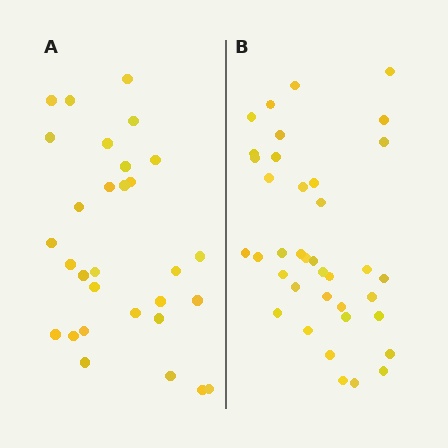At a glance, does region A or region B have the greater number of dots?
Region B (the right region) has more dots.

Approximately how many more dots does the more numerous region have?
Region B has roughly 8 or so more dots than region A.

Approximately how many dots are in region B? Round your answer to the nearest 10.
About 40 dots. (The exact count is 38, which rounds to 40.)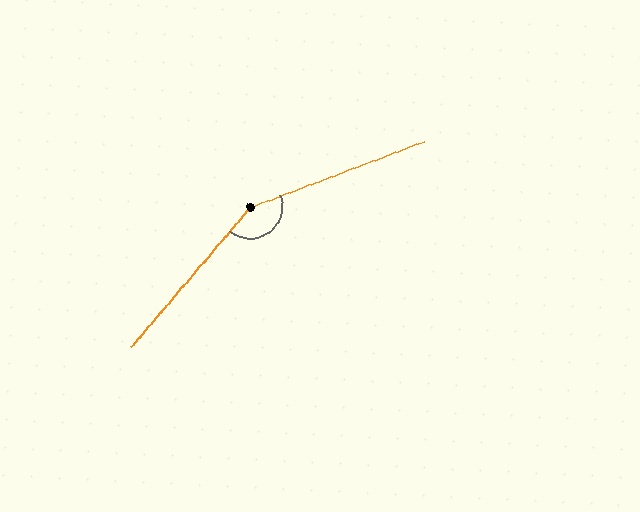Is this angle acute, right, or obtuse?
It is obtuse.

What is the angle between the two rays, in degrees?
Approximately 151 degrees.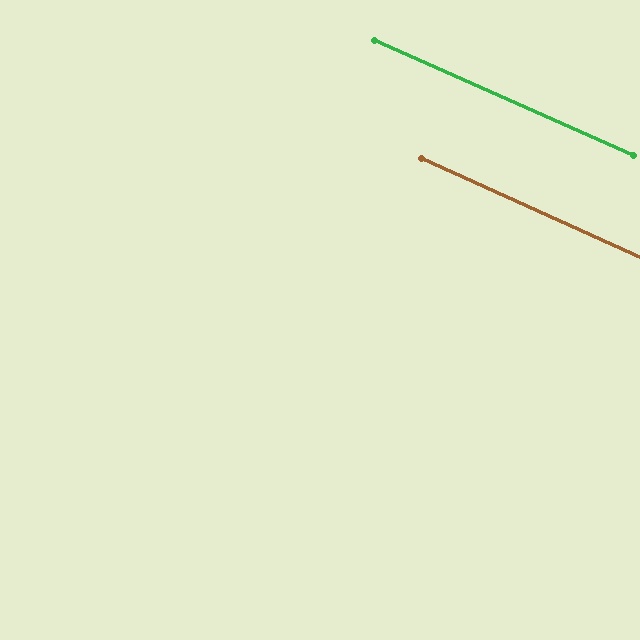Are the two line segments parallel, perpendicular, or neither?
Parallel — their directions differ by only 0.5°.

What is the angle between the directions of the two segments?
Approximately 1 degree.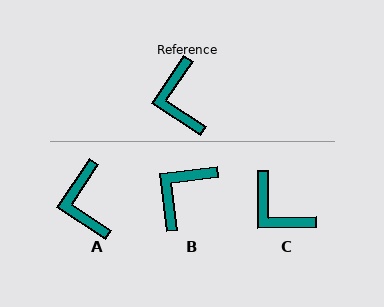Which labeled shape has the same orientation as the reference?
A.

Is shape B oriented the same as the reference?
No, it is off by about 49 degrees.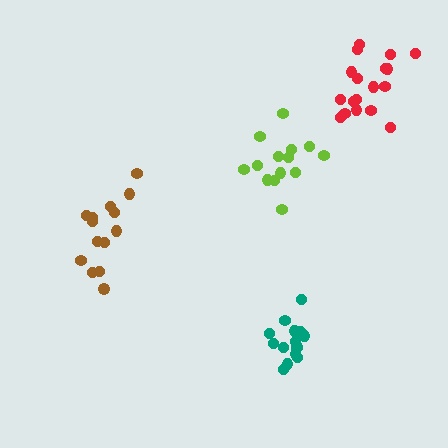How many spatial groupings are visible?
There are 4 spatial groupings.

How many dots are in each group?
Group 1: 15 dots, Group 2: 14 dots, Group 3: 14 dots, Group 4: 18 dots (61 total).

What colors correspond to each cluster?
The clusters are colored: teal, brown, lime, red.